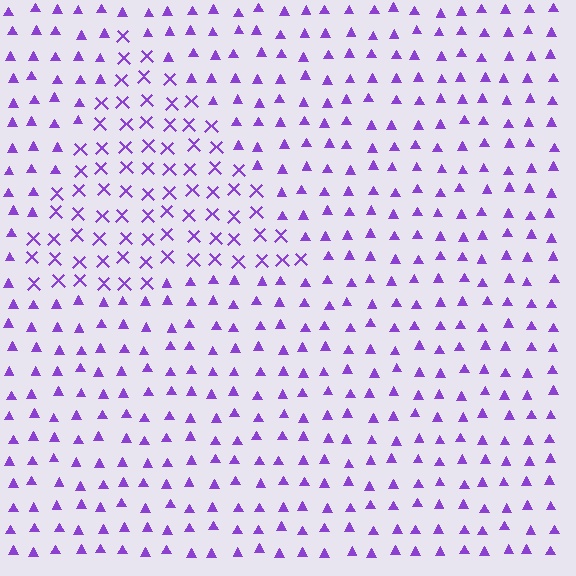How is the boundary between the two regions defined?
The boundary is defined by a change in element shape: X marks inside vs. triangles outside. All elements share the same color and spacing.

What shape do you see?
I see a triangle.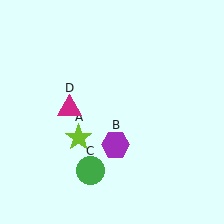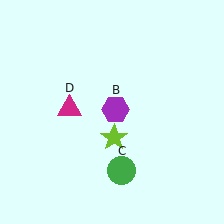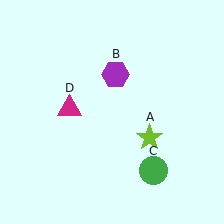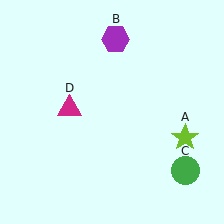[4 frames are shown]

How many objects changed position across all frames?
3 objects changed position: lime star (object A), purple hexagon (object B), green circle (object C).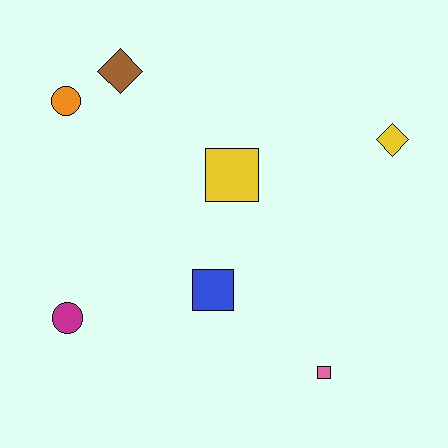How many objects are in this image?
There are 7 objects.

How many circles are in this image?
There are 2 circles.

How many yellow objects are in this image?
There are 2 yellow objects.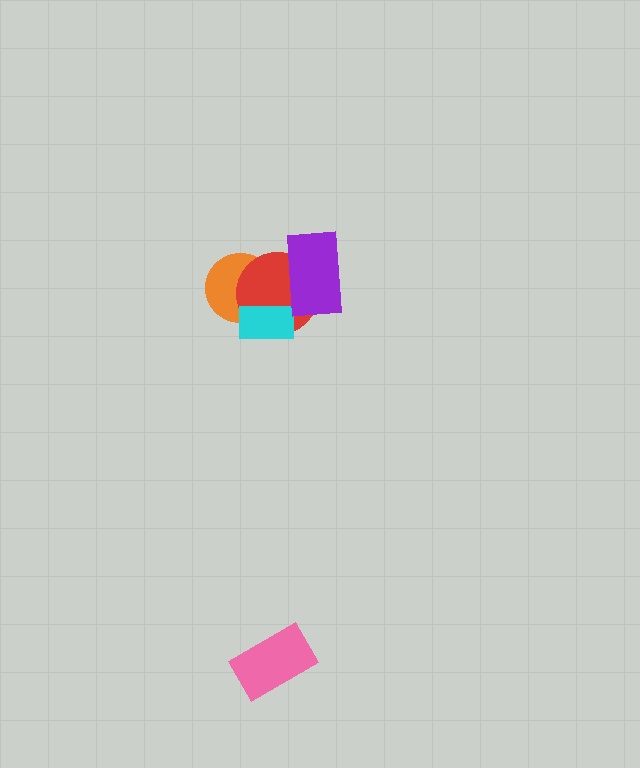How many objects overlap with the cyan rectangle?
2 objects overlap with the cyan rectangle.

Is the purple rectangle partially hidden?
No, no other shape covers it.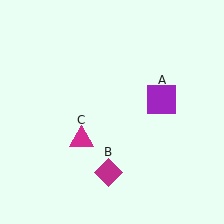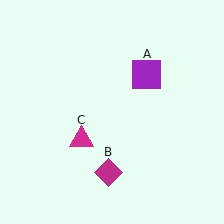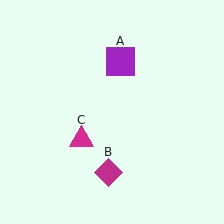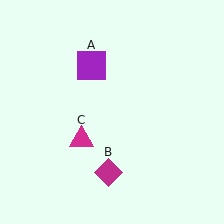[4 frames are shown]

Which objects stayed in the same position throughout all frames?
Magenta diamond (object B) and magenta triangle (object C) remained stationary.